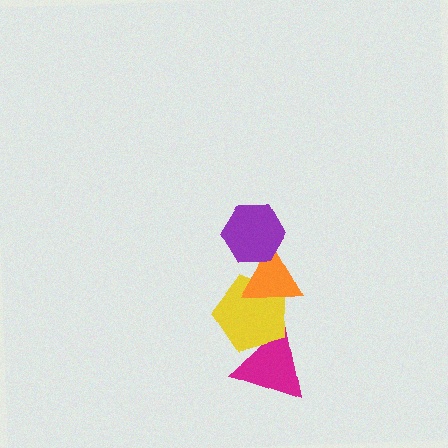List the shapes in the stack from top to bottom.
From top to bottom: the purple hexagon, the orange triangle, the yellow pentagon, the magenta triangle.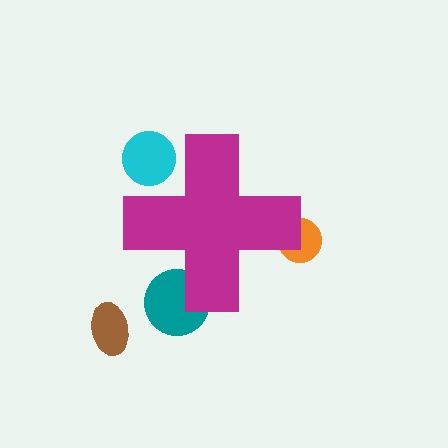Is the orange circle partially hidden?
Yes, the orange circle is partially hidden behind the magenta cross.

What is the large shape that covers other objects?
A magenta cross.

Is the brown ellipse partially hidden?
No, the brown ellipse is fully visible.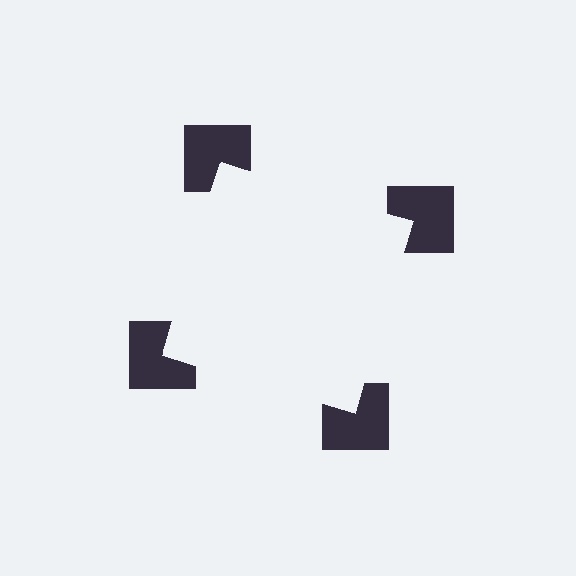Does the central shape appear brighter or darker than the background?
It typically appears slightly brighter than the background, even though no actual brightness change is drawn.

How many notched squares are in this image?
There are 4 — one at each vertex of the illusory square.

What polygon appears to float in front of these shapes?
An illusory square — its edges are inferred from the aligned wedge cuts in the notched squares, not physically drawn.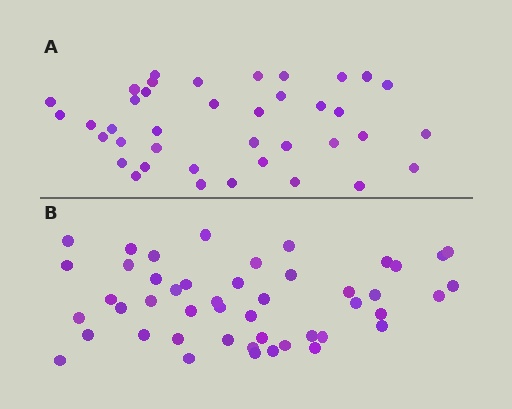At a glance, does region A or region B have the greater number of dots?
Region B (the bottom region) has more dots.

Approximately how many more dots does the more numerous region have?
Region B has roughly 8 or so more dots than region A.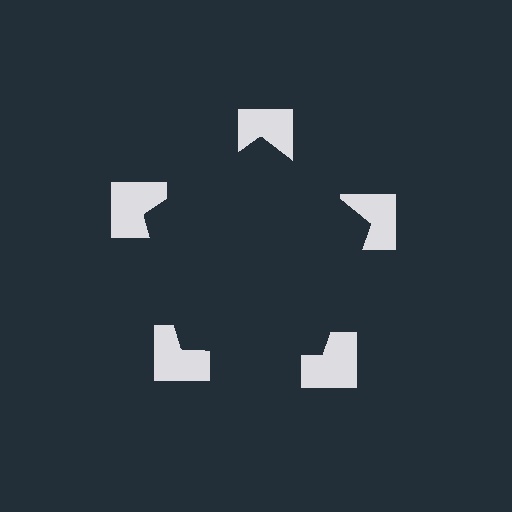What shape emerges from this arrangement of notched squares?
An illusory pentagon — its edges are inferred from the aligned wedge cuts in the notched squares, not physically drawn.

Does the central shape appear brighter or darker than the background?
It typically appears slightly darker than the background, even though no actual brightness change is drawn.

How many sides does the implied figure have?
5 sides.